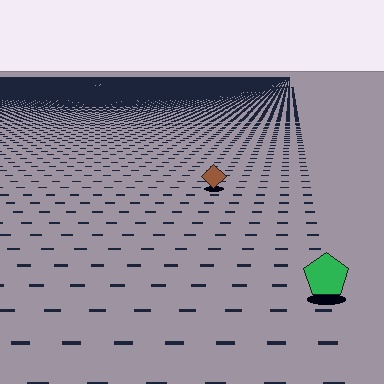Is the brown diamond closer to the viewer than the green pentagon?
No. The green pentagon is closer — you can tell from the texture gradient: the ground texture is coarser near it.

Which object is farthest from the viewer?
The brown diamond is farthest from the viewer. It appears smaller and the ground texture around it is denser.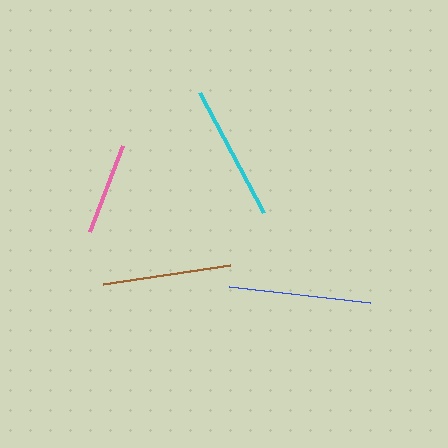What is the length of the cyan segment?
The cyan segment is approximately 136 pixels long.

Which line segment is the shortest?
The pink line is the shortest at approximately 92 pixels.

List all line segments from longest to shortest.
From longest to shortest: blue, cyan, brown, pink.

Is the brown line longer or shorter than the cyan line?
The cyan line is longer than the brown line.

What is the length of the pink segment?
The pink segment is approximately 92 pixels long.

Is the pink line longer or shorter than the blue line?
The blue line is longer than the pink line.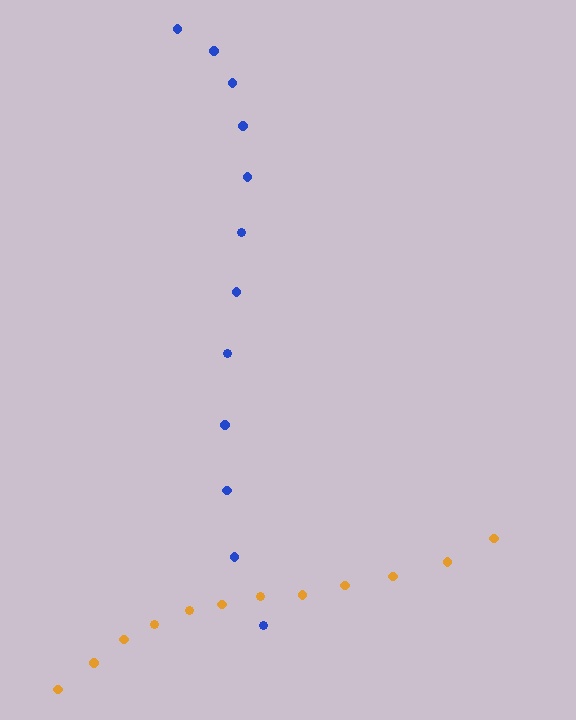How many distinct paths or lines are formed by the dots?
There are 2 distinct paths.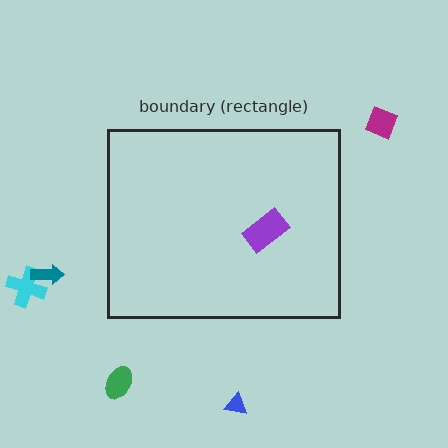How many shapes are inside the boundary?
1 inside, 5 outside.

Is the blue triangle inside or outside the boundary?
Outside.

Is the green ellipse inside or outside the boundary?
Outside.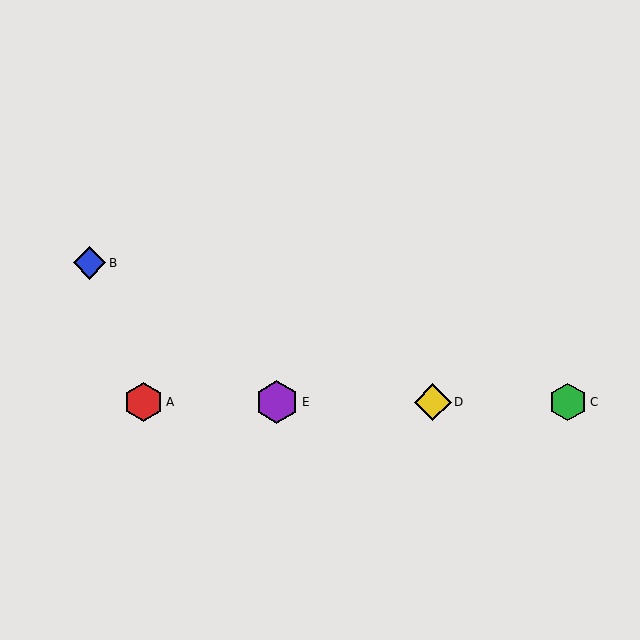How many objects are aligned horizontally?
4 objects (A, C, D, E) are aligned horizontally.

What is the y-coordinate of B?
Object B is at y≈263.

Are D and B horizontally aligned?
No, D is at y≈402 and B is at y≈263.